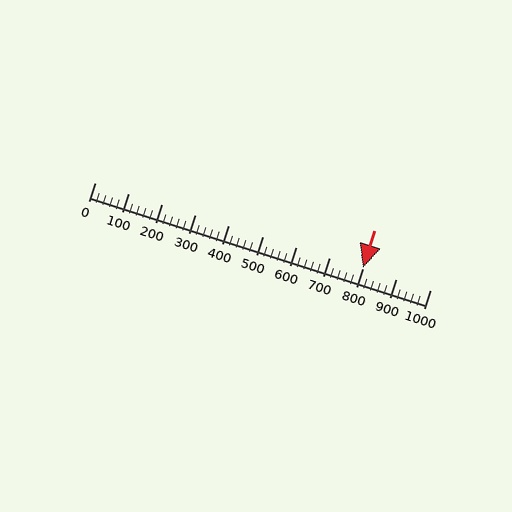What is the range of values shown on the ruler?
The ruler shows values from 0 to 1000.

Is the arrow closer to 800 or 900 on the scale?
The arrow is closer to 800.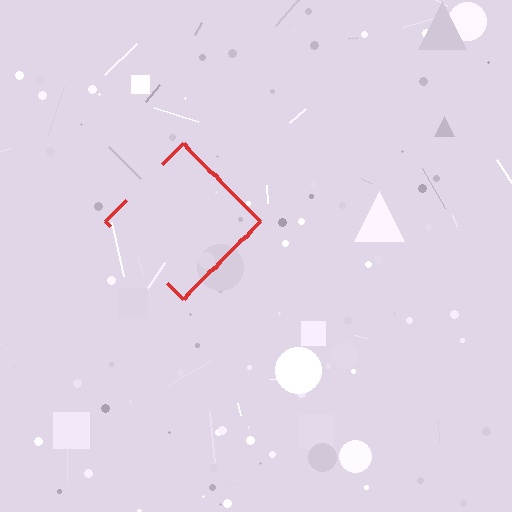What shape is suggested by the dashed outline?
The dashed outline suggests a diamond.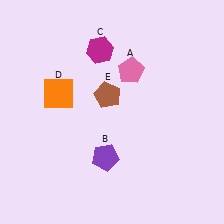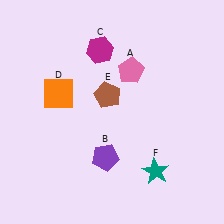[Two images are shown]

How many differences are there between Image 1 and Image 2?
There is 1 difference between the two images.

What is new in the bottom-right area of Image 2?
A teal star (F) was added in the bottom-right area of Image 2.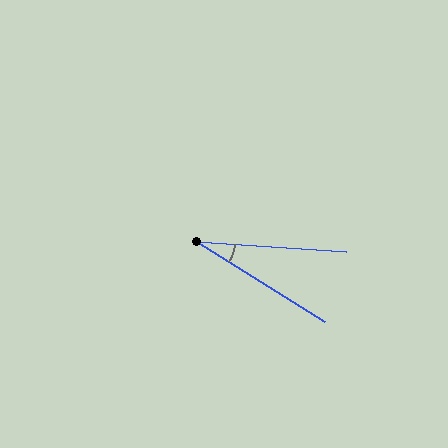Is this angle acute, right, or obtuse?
It is acute.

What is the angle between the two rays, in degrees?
Approximately 28 degrees.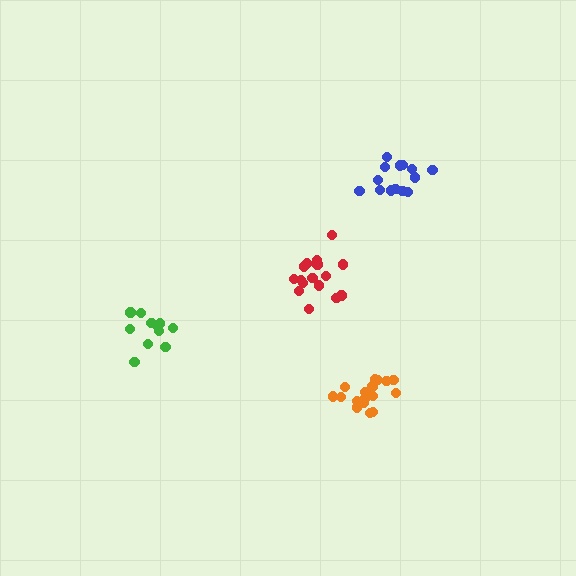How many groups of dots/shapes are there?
There are 4 groups.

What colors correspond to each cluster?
The clusters are colored: blue, green, orange, red.